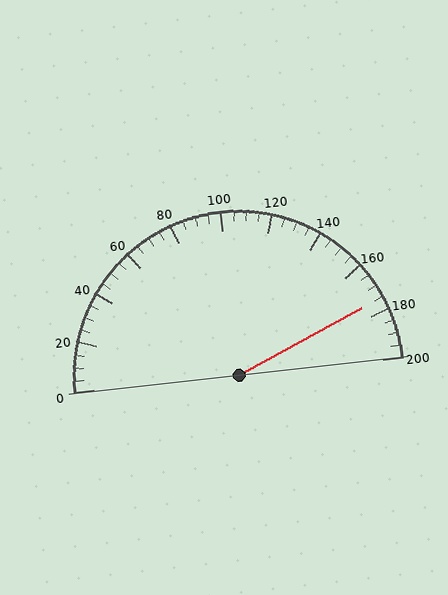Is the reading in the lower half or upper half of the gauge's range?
The reading is in the upper half of the range (0 to 200).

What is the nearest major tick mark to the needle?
The nearest major tick mark is 180.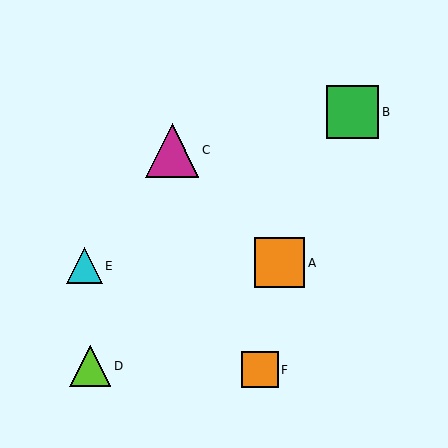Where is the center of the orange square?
The center of the orange square is at (280, 263).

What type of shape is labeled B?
Shape B is a green square.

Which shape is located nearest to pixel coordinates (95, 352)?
The lime triangle (labeled D) at (90, 366) is nearest to that location.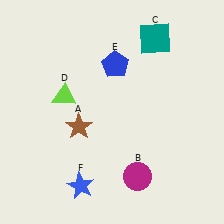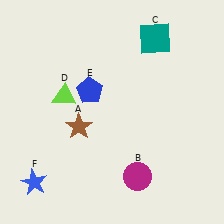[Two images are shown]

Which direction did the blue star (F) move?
The blue star (F) moved left.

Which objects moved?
The objects that moved are: the blue pentagon (E), the blue star (F).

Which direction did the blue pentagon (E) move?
The blue pentagon (E) moved down.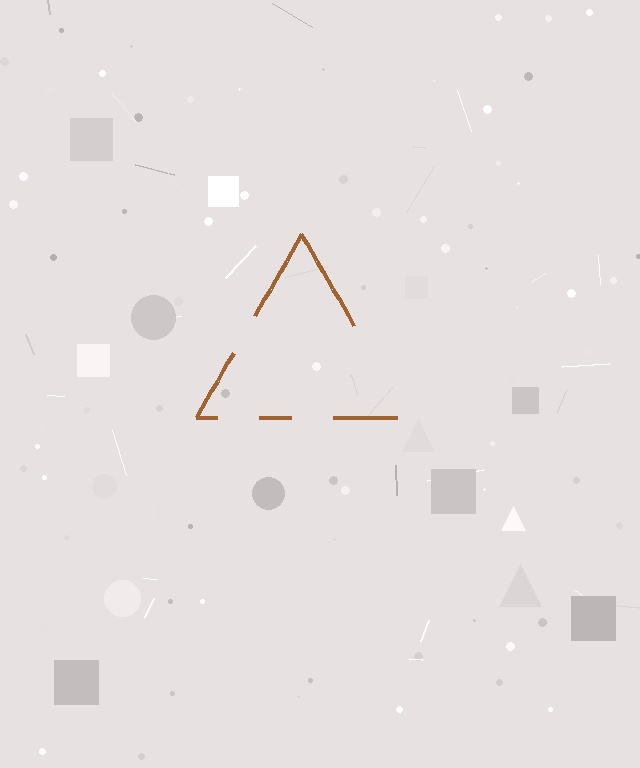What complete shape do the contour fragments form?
The contour fragments form a triangle.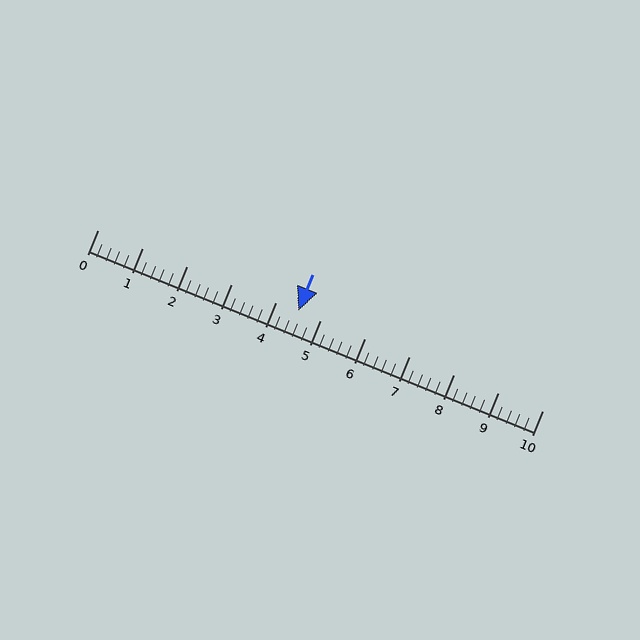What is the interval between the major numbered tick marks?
The major tick marks are spaced 1 units apart.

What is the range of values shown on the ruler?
The ruler shows values from 0 to 10.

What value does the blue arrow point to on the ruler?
The blue arrow points to approximately 4.5.